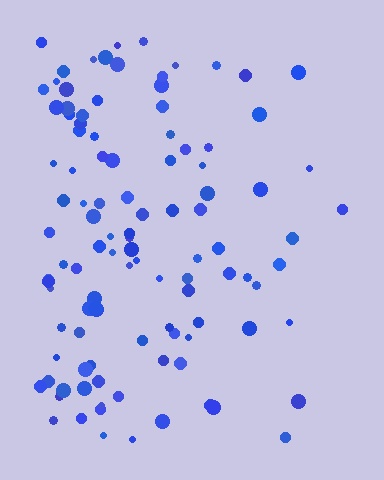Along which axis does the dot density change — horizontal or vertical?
Horizontal.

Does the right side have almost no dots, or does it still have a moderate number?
Still a moderate number, just noticeably fewer than the left.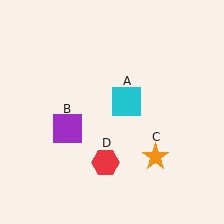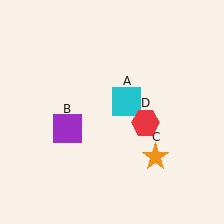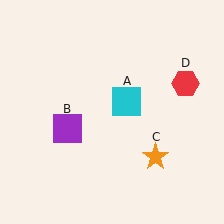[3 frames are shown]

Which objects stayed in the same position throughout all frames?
Cyan square (object A) and purple square (object B) and orange star (object C) remained stationary.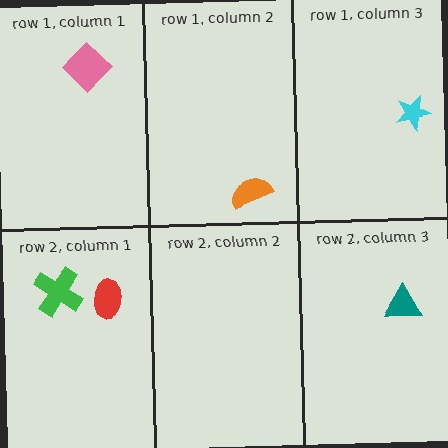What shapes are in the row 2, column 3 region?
The teal triangle.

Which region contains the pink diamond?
The row 1, column 1 region.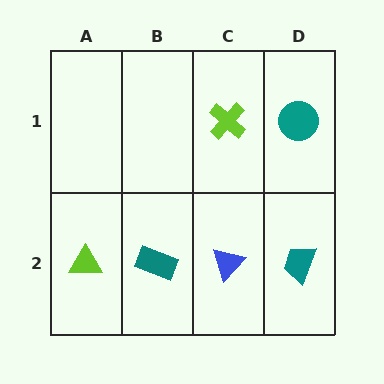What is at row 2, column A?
A lime triangle.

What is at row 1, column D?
A teal circle.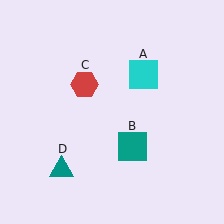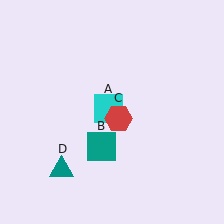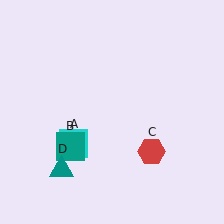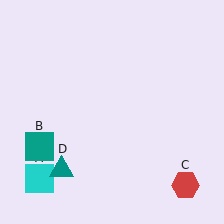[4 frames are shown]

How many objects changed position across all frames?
3 objects changed position: cyan square (object A), teal square (object B), red hexagon (object C).